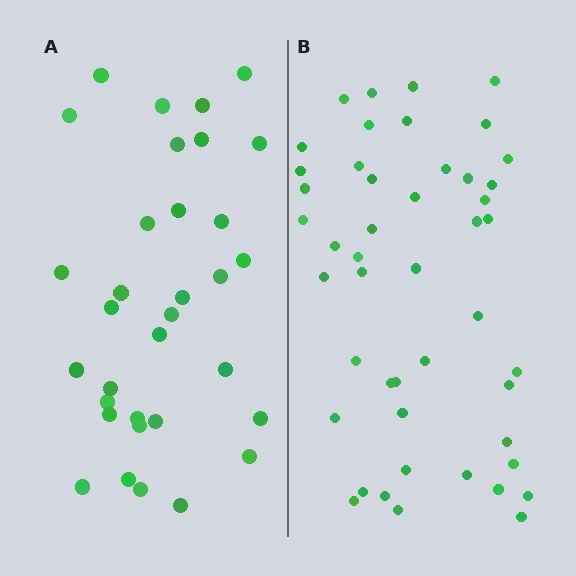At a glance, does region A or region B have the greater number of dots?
Region B (the right region) has more dots.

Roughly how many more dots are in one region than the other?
Region B has approximately 15 more dots than region A.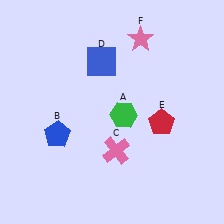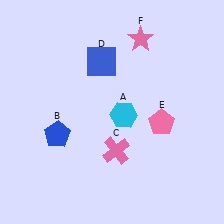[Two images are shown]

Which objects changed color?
A changed from green to cyan. E changed from red to pink.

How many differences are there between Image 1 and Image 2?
There are 2 differences between the two images.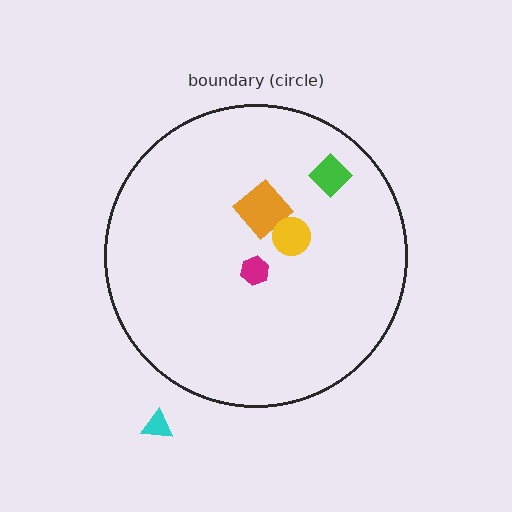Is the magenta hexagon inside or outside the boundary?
Inside.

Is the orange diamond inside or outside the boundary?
Inside.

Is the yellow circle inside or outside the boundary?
Inside.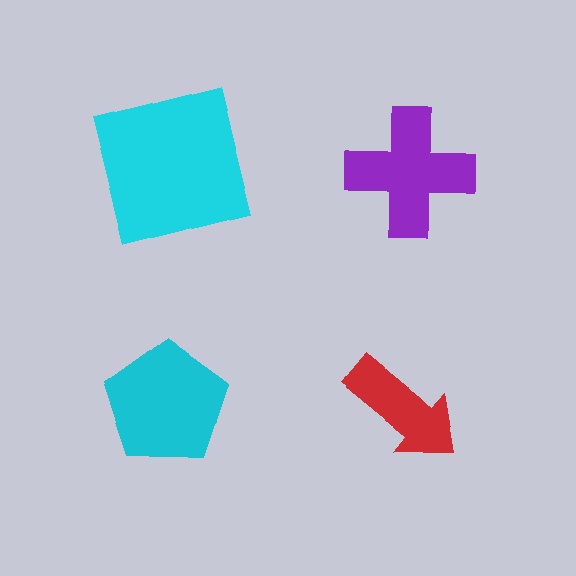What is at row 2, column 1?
A cyan pentagon.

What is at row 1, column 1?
A cyan square.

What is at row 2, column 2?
A red arrow.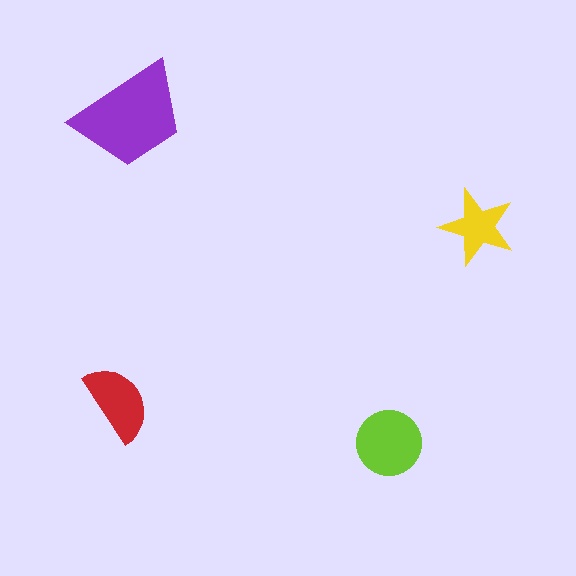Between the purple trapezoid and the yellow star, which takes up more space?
The purple trapezoid.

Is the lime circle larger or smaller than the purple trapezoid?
Smaller.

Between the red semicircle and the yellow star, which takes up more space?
The red semicircle.